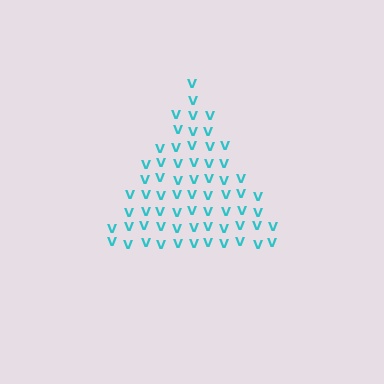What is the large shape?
The large shape is a triangle.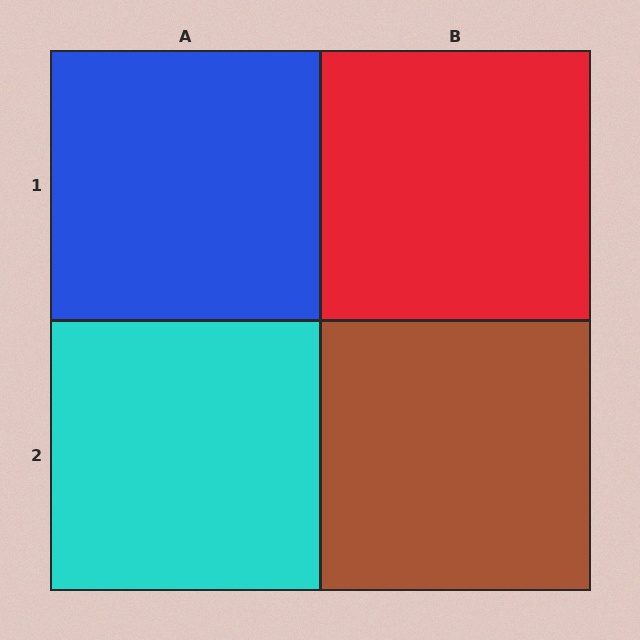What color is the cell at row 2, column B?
Brown.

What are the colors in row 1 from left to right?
Blue, red.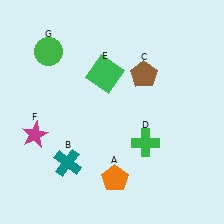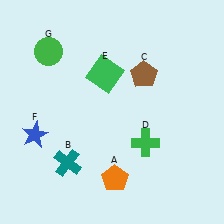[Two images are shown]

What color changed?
The star (F) changed from magenta in Image 1 to blue in Image 2.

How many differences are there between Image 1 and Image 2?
There is 1 difference between the two images.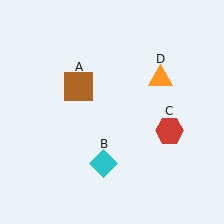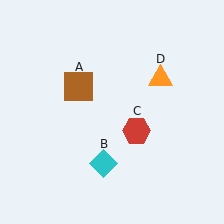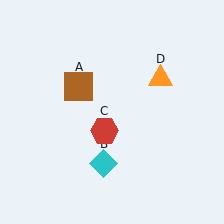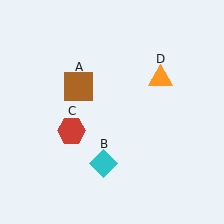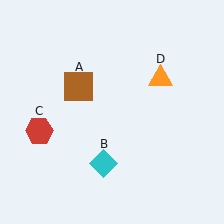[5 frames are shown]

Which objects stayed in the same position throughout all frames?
Brown square (object A) and cyan diamond (object B) and orange triangle (object D) remained stationary.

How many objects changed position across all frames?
1 object changed position: red hexagon (object C).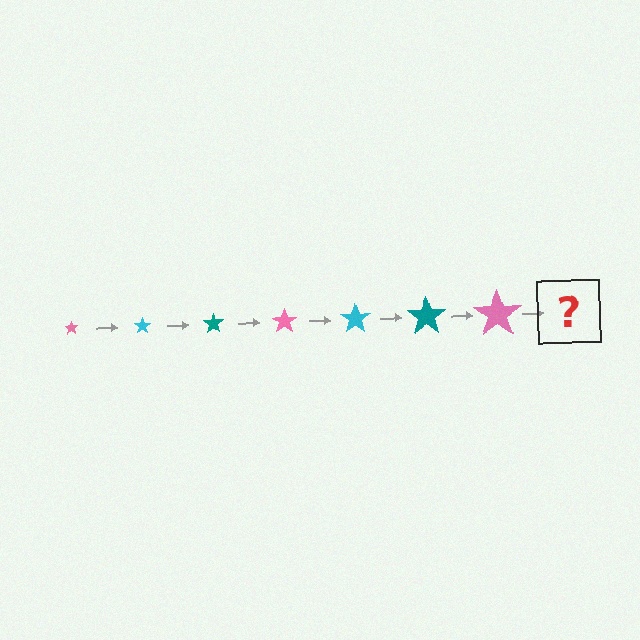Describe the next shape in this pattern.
It should be a cyan star, larger than the previous one.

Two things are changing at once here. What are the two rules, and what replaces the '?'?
The two rules are that the star grows larger each step and the color cycles through pink, cyan, and teal. The '?' should be a cyan star, larger than the previous one.